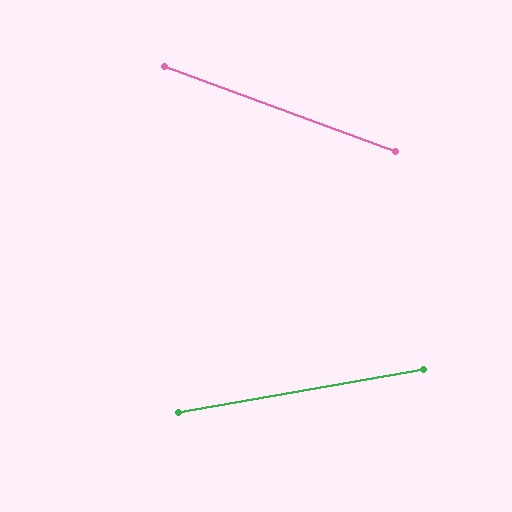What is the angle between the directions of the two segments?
Approximately 30 degrees.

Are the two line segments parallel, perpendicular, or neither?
Neither parallel nor perpendicular — they differ by about 30°.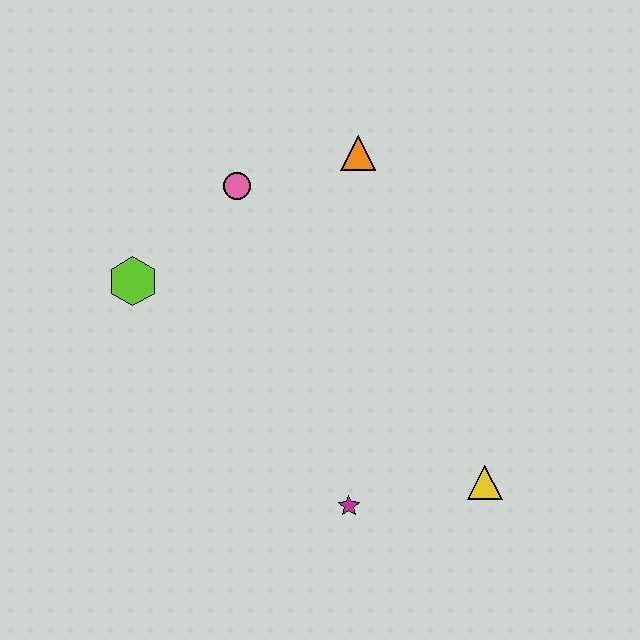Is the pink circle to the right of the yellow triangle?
No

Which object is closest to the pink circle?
The orange triangle is closest to the pink circle.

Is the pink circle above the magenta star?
Yes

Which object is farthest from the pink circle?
The yellow triangle is farthest from the pink circle.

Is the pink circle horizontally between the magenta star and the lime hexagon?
Yes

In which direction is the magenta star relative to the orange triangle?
The magenta star is below the orange triangle.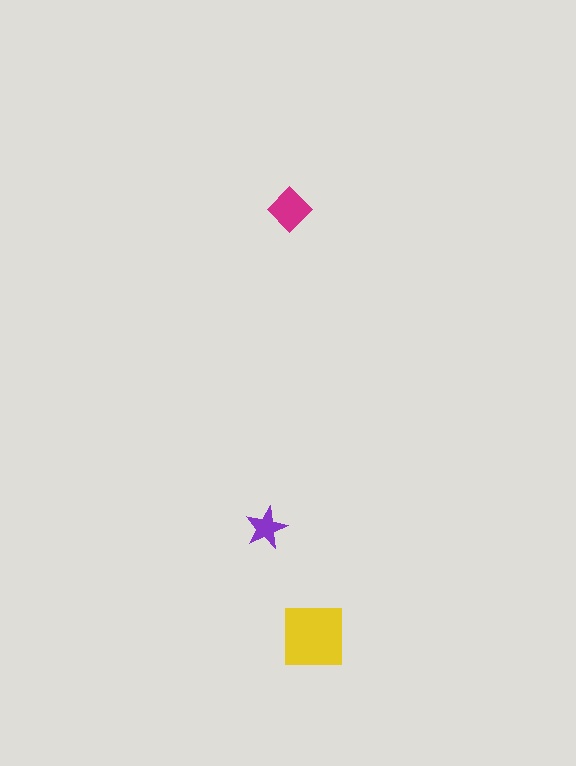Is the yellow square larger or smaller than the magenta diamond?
Larger.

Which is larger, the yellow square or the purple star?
The yellow square.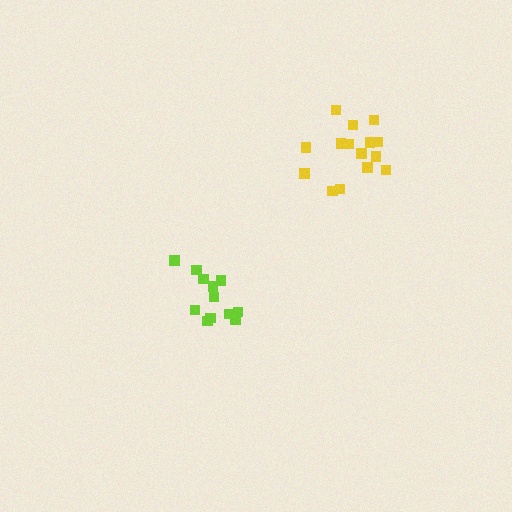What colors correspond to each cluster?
The clusters are colored: yellow, lime.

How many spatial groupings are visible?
There are 2 spatial groupings.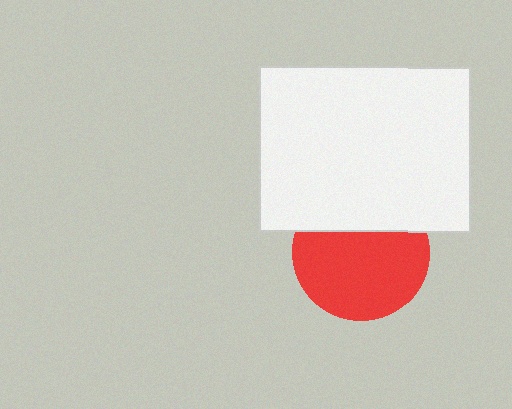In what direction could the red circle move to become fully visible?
The red circle could move down. That would shift it out from behind the white rectangle entirely.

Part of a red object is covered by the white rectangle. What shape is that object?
It is a circle.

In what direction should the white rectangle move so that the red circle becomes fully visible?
The white rectangle should move up. That is the shortest direction to clear the overlap and leave the red circle fully visible.